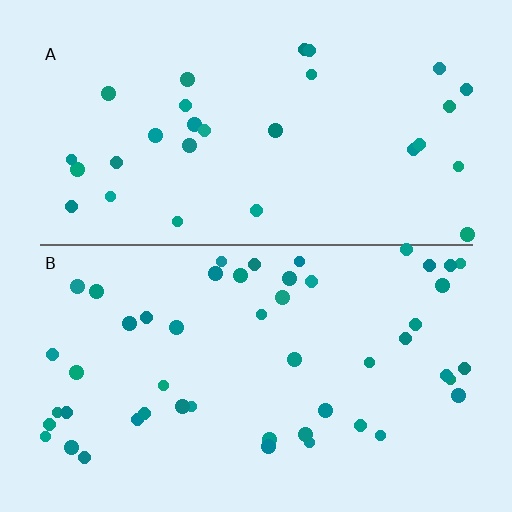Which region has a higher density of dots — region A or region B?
B (the bottom).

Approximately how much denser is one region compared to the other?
Approximately 1.7× — region B over region A.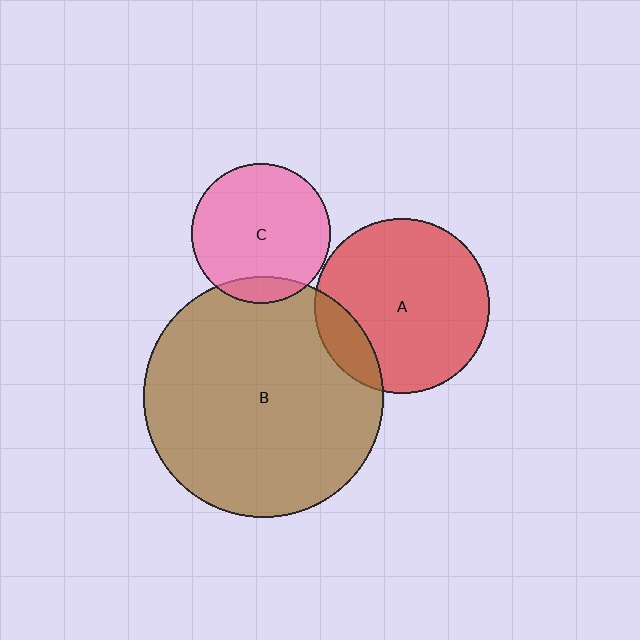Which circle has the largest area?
Circle B (brown).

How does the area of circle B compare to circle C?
Approximately 3.0 times.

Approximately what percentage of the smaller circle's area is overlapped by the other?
Approximately 15%.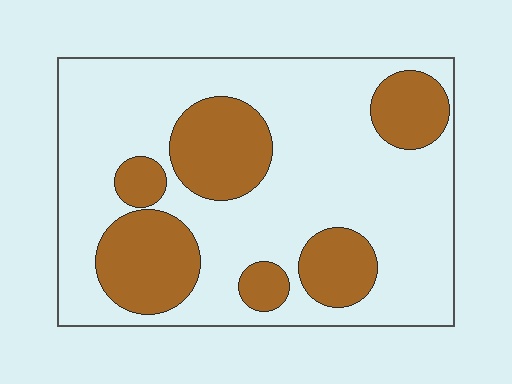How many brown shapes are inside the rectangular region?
6.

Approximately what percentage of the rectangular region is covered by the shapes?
Approximately 30%.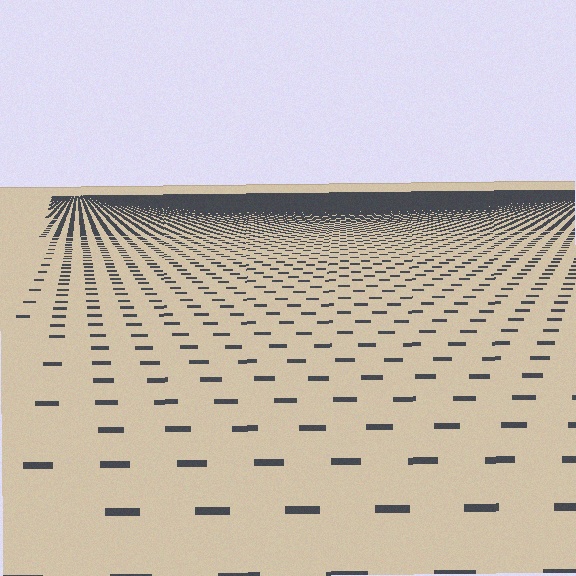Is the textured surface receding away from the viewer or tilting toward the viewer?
The surface is receding away from the viewer. Texture elements get smaller and denser toward the top.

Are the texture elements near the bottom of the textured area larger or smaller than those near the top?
Larger. Near the bottom, elements are closer to the viewer and appear at a bigger on-screen size.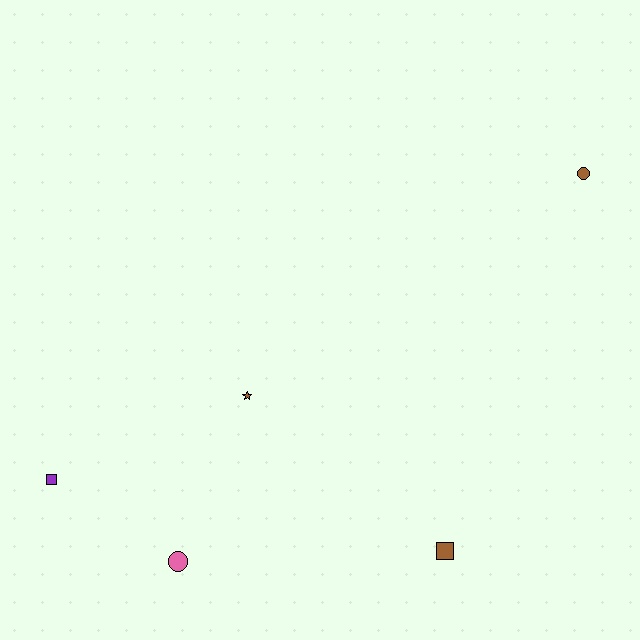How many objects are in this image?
There are 5 objects.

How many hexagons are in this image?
There are no hexagons.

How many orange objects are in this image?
There are no orange objects.